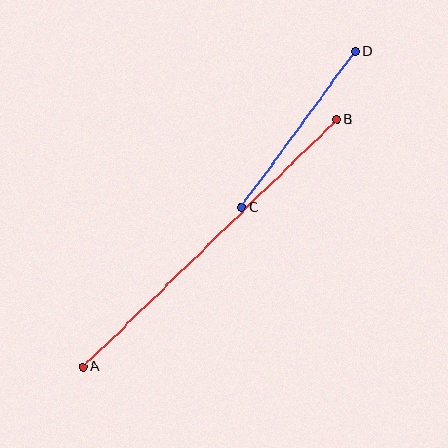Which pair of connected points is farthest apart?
Points A and B are farthest apart.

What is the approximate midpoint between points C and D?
The midpoint is at approximately (298, 129) pixels.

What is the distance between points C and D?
The distance is approximately 193 pixels.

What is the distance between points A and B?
The distance is approximately 355 pixels.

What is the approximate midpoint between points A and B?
The midpoint is at approximately (210, 243) pixels.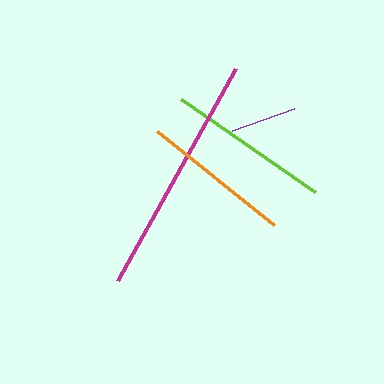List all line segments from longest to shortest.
From longest to shortest: magenta, lime, orange, purple.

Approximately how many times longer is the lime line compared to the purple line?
The lime line is approximately 2.5 times the length of the purple line.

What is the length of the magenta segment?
The magenta segment is approximately 243 pixels long.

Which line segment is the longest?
The magenta line is the longest at approximately 243 pixels.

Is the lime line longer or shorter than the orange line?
The lime line is longer than the orange line.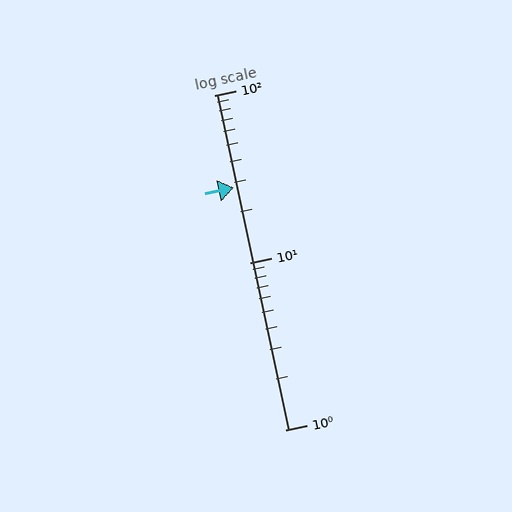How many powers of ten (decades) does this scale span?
The scale spans 2 decades, from 1 to 100.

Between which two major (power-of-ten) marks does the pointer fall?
The pointer is between 10 and 100.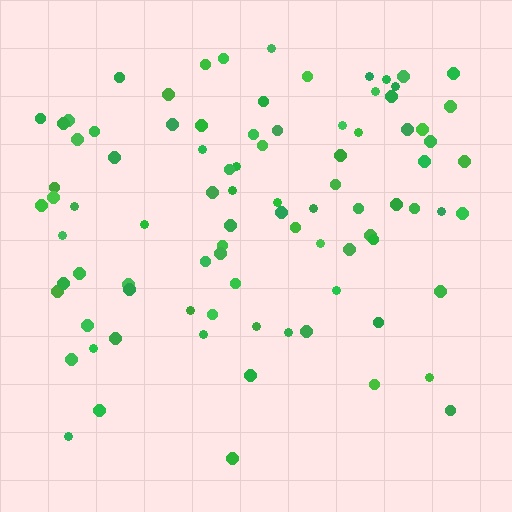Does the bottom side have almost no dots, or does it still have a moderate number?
Still a moderate number, just noticeably fewer than the top.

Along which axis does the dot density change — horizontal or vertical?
Vertical.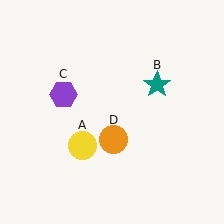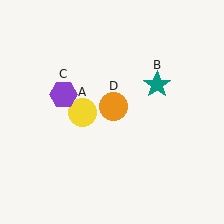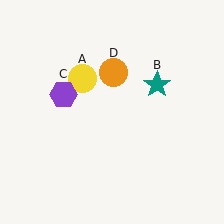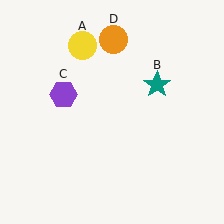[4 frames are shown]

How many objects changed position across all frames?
2 objects changed position: yellow circle (object A), orange circle (object D).